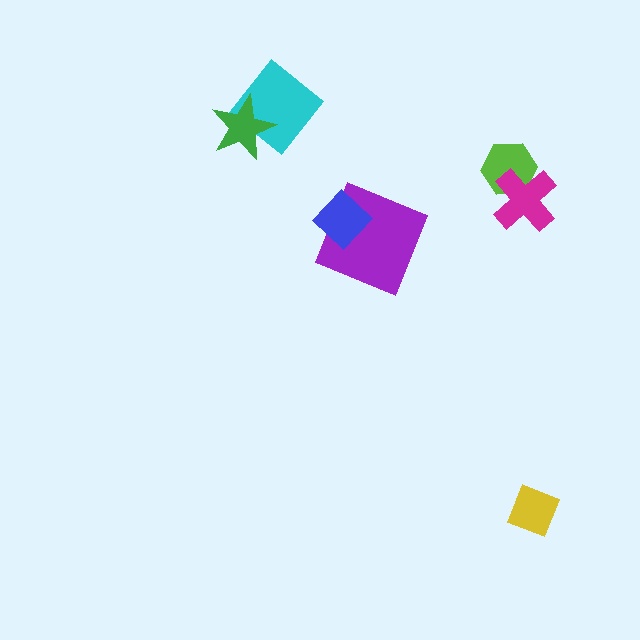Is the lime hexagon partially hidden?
Yes, it is partially covered by another shape.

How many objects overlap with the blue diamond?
1 object overlaps with the blue diamond.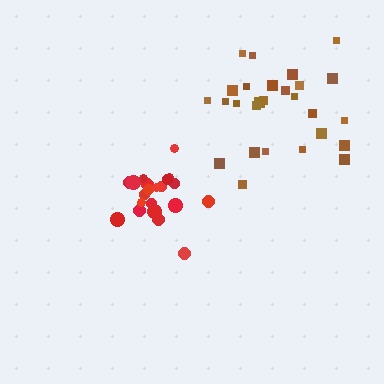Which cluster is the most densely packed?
Red.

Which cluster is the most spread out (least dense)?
Brown.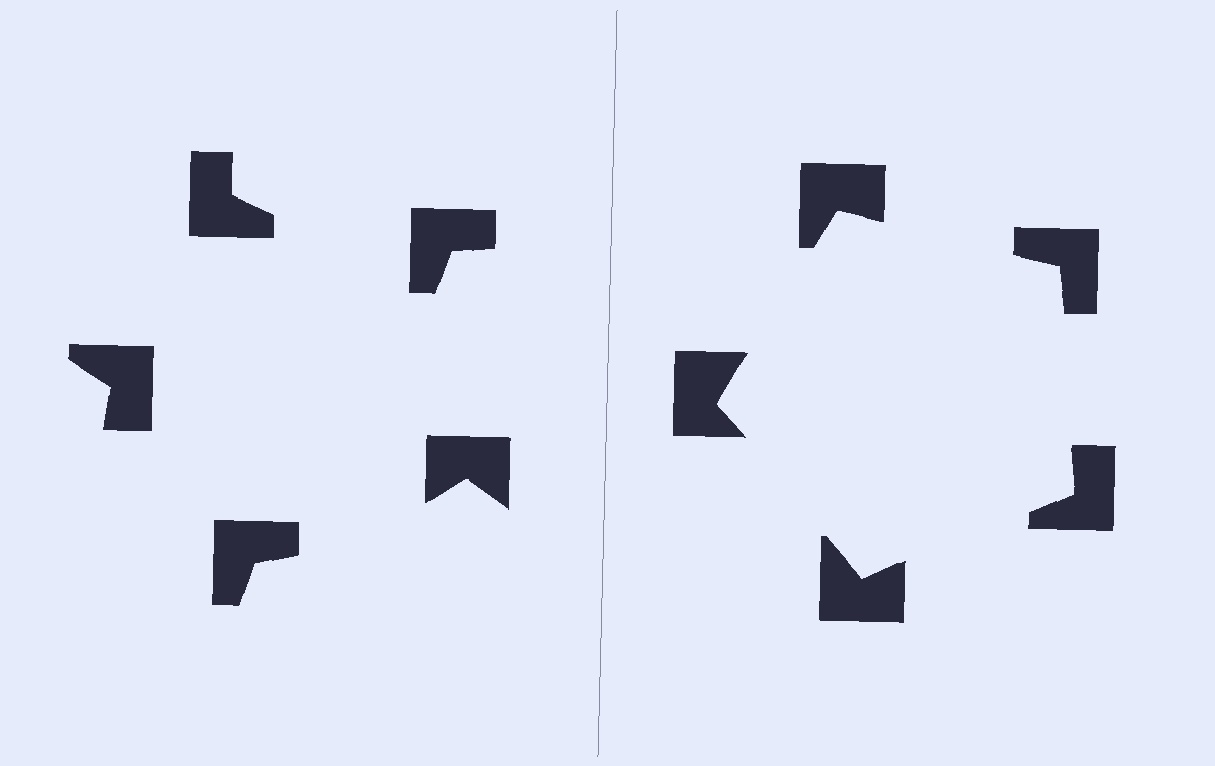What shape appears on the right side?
An illusory pentagon.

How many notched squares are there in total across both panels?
10 — 5 on each side.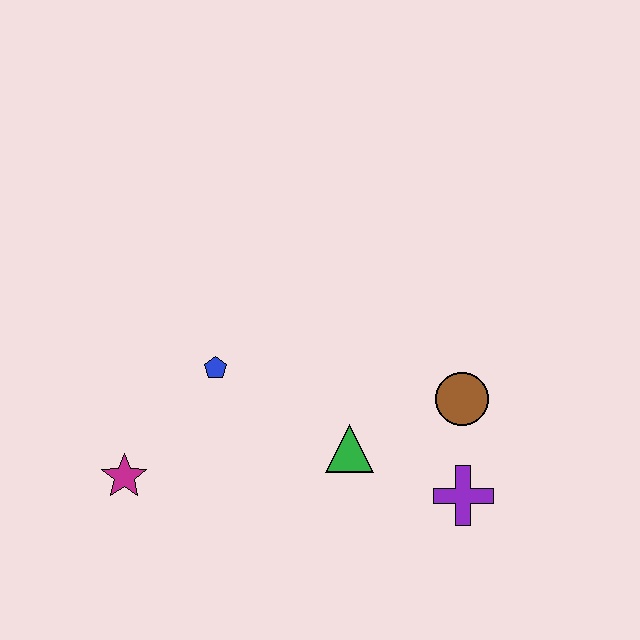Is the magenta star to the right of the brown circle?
No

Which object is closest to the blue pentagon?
The magenta star is closest to the blue pentagon.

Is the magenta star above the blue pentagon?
No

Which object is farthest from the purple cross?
The magenta star is farthest from the purple cross.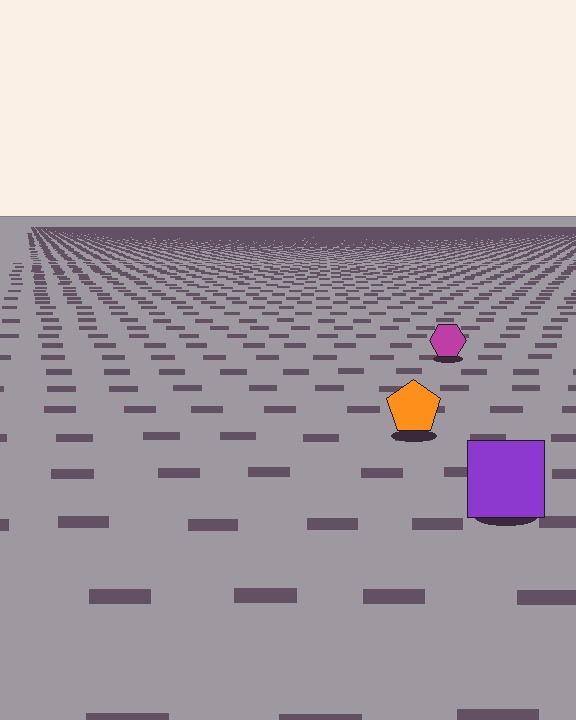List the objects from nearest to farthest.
From nearest to farthest: the purple square, the orange pentagon, the magenta hexagon.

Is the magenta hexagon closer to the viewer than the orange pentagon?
No. The orange pentagon is closer — you can tell from the texture gradient: the ground texture is coarser near it.